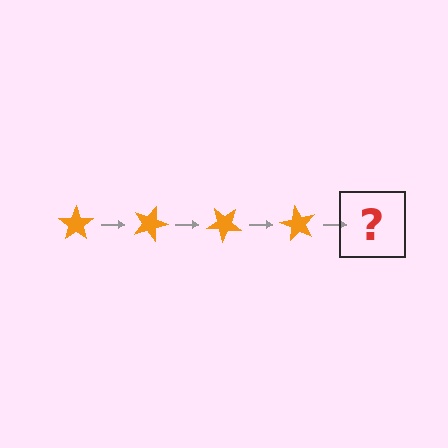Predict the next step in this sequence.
The next step is an orange star rotated 80 degrees.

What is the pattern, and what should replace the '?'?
The pattern is that the star rotates 20 degrees each step. The '?' should be an orange star rotated 80 degrees.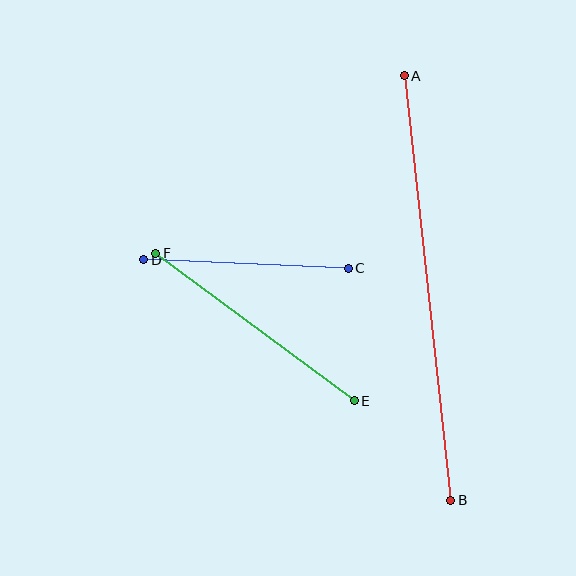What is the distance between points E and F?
The distance is approximately 247 pixels.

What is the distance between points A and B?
The distance is approximately 427 pixels.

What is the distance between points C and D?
The distance is approximately 204 pixels.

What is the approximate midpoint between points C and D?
The midpoint is at approximately (246, 264) pixels.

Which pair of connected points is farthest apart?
Points A and B are farthest apart.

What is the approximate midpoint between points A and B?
The midpoint is at approximately (428, 288) pixels.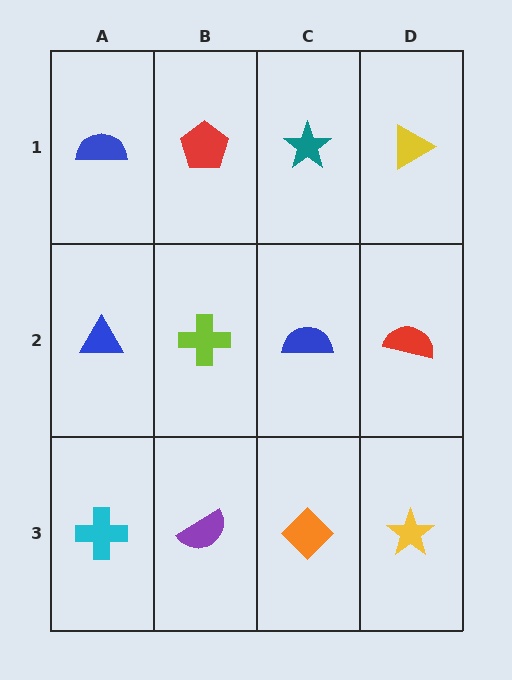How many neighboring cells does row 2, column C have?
4.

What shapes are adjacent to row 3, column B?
A lime cross (row 2, column B), a cyan cross (row 3, column A), an orange diamond (row 3, column C).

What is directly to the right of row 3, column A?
A purple semicircle.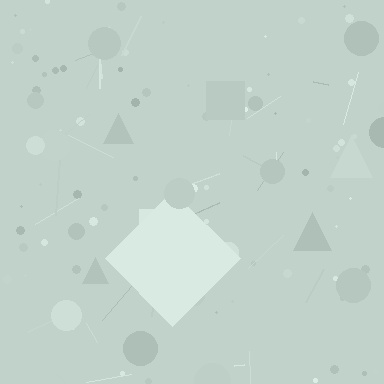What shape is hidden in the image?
A diamond is hidden in the image.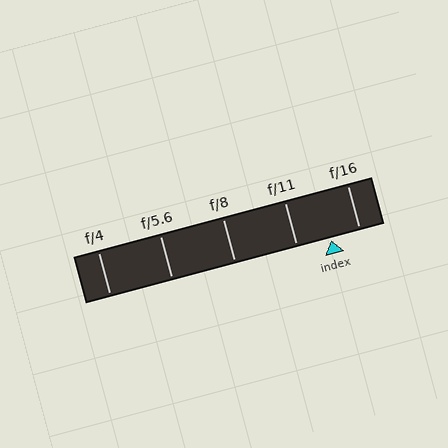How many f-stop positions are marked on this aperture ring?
There are 5 f-stop positions marked.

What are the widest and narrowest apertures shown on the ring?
The widest aperture shown is f/4 and the narrowest is f/16.